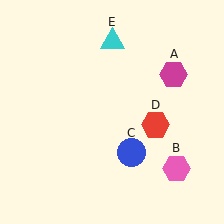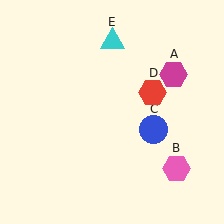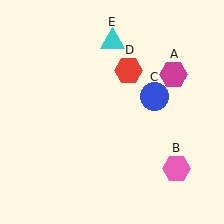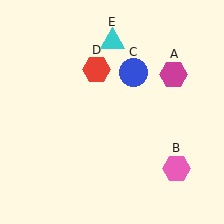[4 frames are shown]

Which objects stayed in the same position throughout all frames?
Magenta hexagon (object A) and pink hexagon (object B) and cyan triangle (object E) remained stationary.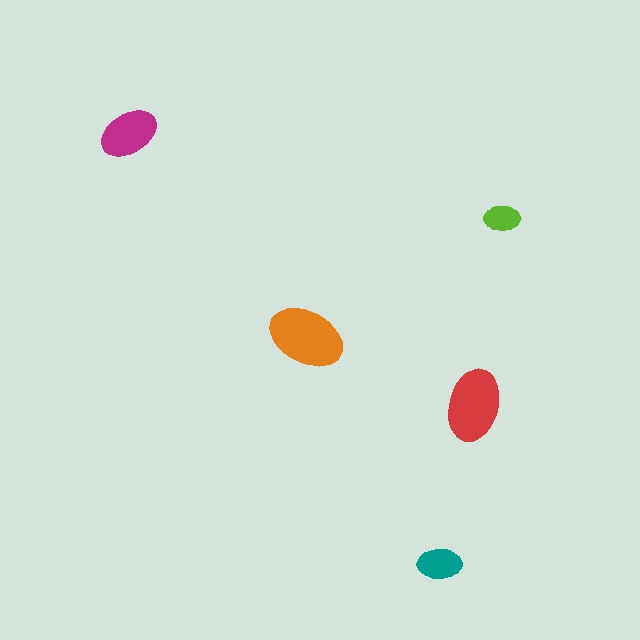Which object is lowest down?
The teal ellipse is bottommost.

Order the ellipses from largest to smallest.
the orange one, the red one, the magenta one, the teal one, the lime one.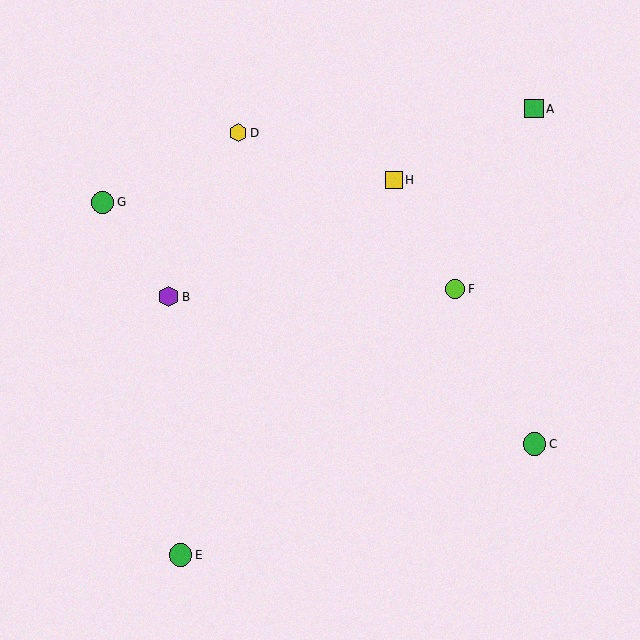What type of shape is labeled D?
Shape D is a yellow hexagon.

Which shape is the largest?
The green circle (labeled E) is the largest.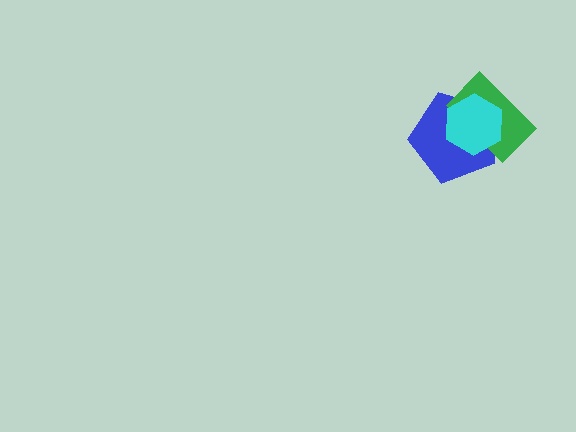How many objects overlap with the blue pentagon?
2 objects overlap with the blue pentagon.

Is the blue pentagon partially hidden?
Yes, it is partially covered by another shape.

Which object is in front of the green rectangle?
The cyan hexagon is in front of the green rectangle.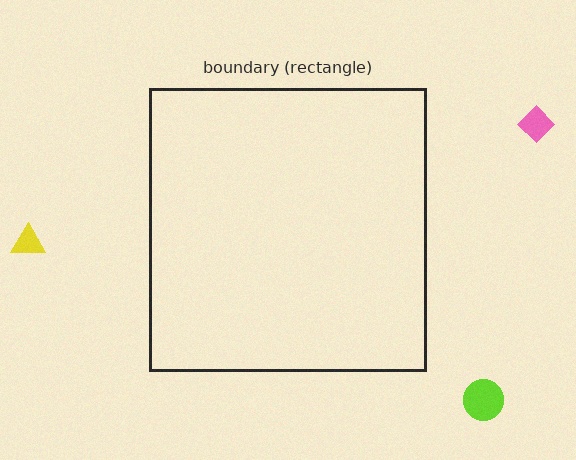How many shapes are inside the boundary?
0 inside, 3 outside.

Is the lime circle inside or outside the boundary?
Outside.